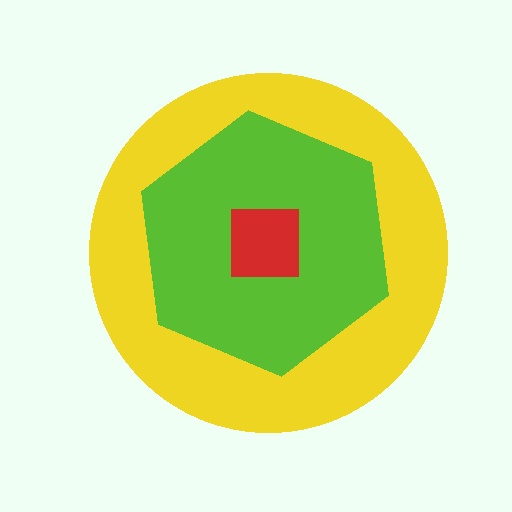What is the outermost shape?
The yellow circle.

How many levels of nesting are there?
3.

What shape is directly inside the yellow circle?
The lime hexagon.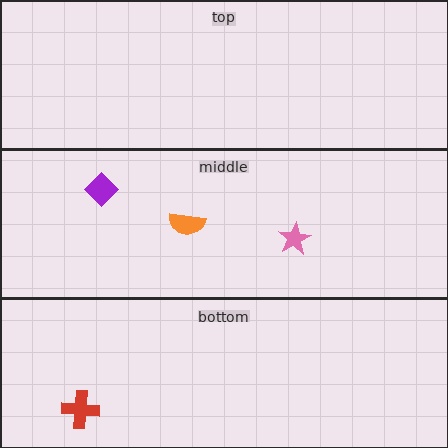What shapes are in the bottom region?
The red cross.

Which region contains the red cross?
The bottom region.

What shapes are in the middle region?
The purple diamond, the orange semicircle, the pink star.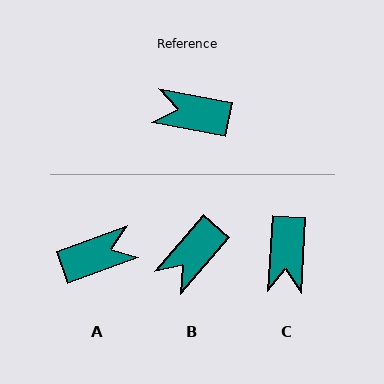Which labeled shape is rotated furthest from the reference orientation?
A, about 150 degrees away.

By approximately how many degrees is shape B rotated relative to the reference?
Approximately 60 degrees counter-clockwise.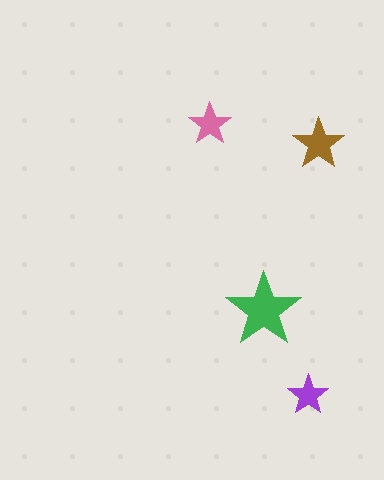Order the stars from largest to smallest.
the green one, the brown one, the pink one, the purple one.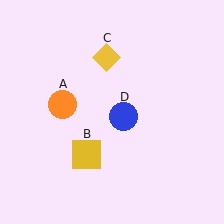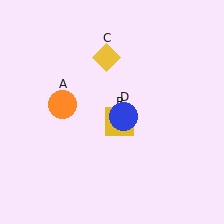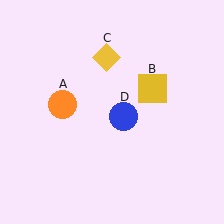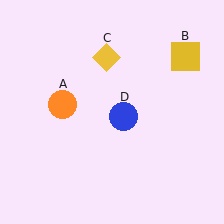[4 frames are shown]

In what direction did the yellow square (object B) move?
The yellow square (object B) moved up and to the right.